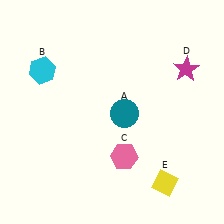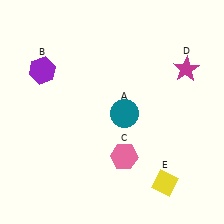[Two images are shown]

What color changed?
The hexagon (B) changed from cyan in Image 1 to purple in Image 2.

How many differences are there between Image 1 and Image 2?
There is 1 difference between the two images.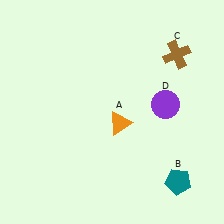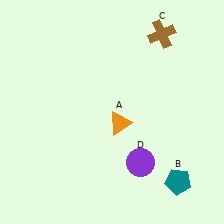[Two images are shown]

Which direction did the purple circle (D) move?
The purple circle (D) moved down.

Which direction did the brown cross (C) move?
The brown cross (C) moved up.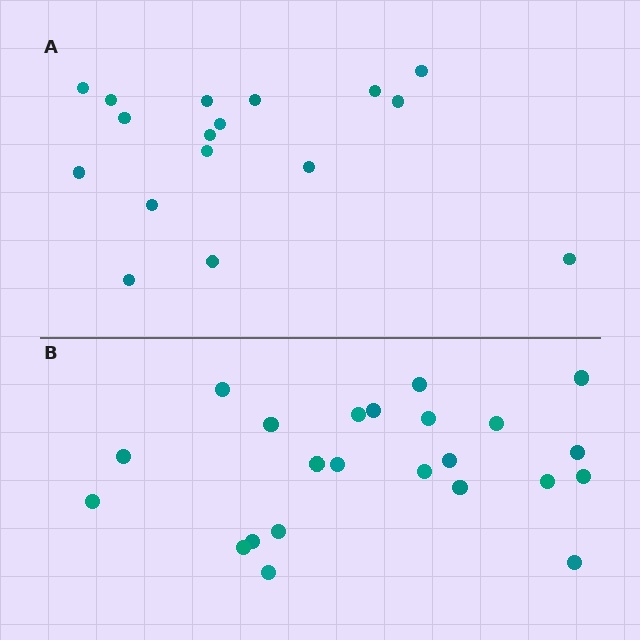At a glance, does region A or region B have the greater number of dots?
Region B (the bottom region) has more dots.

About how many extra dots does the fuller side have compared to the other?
Region B has about 6 more dots than region A.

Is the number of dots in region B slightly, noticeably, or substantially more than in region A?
Region B has noticeably more, but not dramatically so. The ratio is roughly 1.4 to 1.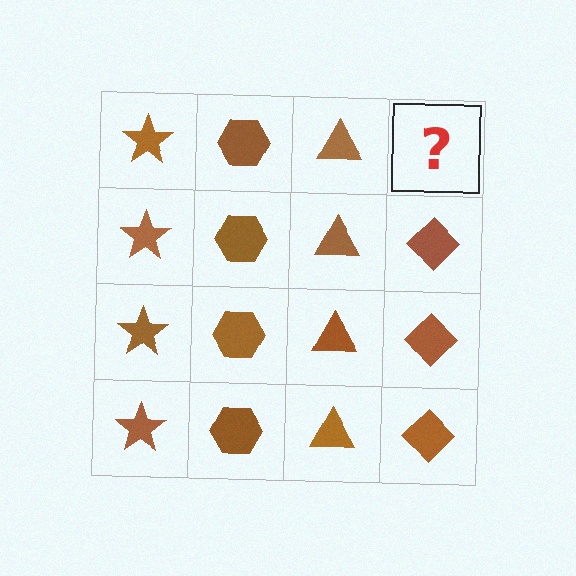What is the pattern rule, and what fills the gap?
The rule is that each column has a consistent shape. The gap should be filled with a brown diamond.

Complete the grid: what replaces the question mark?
The question mark should be replaced with a brown diamond.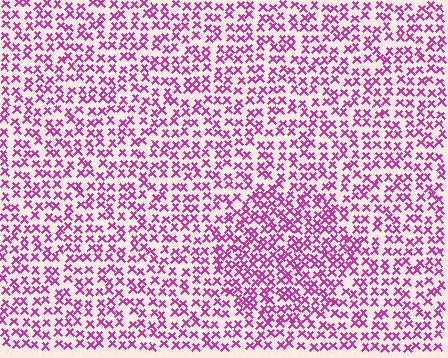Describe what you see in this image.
The image contains small magenta elements arranged at two different densities. A circle-shaped region is visible where the elements are more densely packed than the surrounding area.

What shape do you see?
I see a circle.